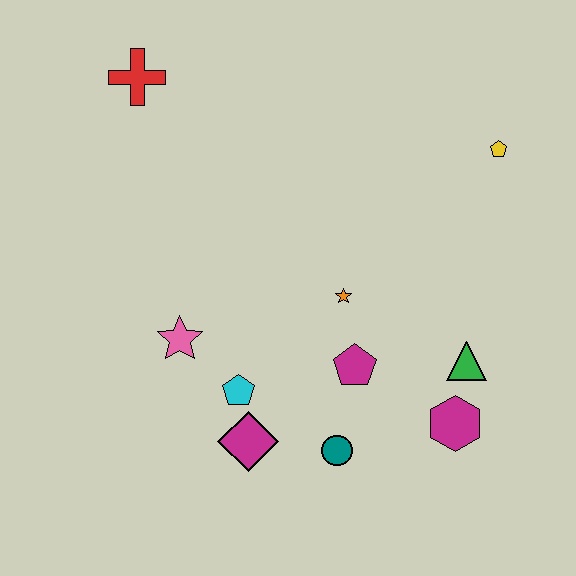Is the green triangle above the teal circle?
Yes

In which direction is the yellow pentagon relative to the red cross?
The yellow pentagon is to the right of the red cross.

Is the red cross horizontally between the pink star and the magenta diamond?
No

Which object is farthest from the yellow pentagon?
The magenta diamond is farthest from the yellow pentagon.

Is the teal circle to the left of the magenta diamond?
No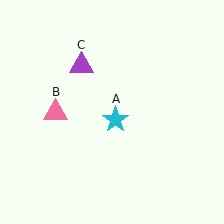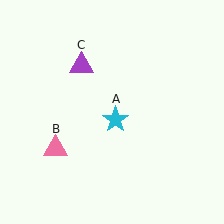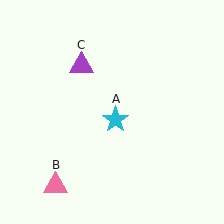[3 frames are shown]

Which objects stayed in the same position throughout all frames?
Cyan star (object A) and purple triangle (object C) remained stationary.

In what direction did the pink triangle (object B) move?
The pink triangle (object B) moved down.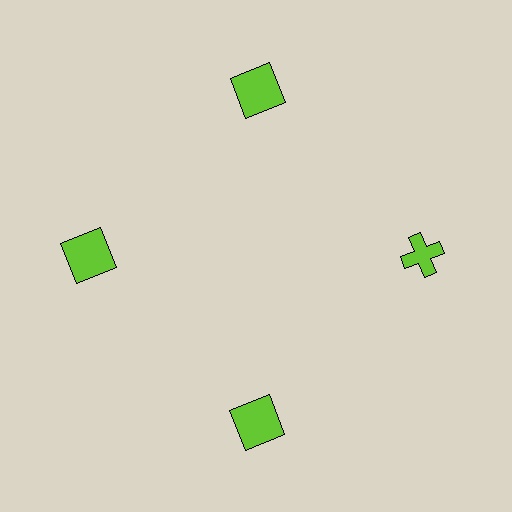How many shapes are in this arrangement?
There are 4 shapes arranged in a ring pattern.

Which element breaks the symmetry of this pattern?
The lime cross at roughly the 3 o'clock position breaks the symmetry. All other shapes are lime squares.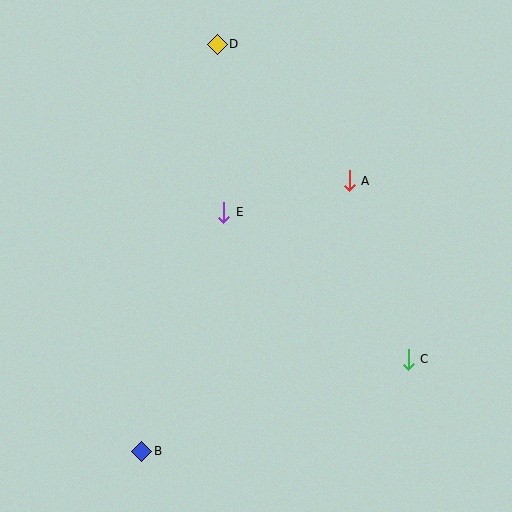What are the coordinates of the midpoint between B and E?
The midpoint between B and E is at (183, 332).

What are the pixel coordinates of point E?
Point E is at (224, 212).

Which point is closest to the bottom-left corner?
Point B is closest to the bottom-left corner.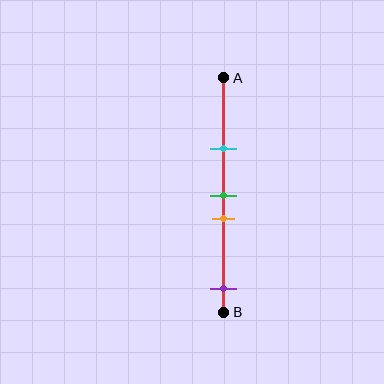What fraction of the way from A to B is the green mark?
The green mark is approximately 50% (0.5) of the way from A to B.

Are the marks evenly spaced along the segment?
No, the marks are not evenly spaced.